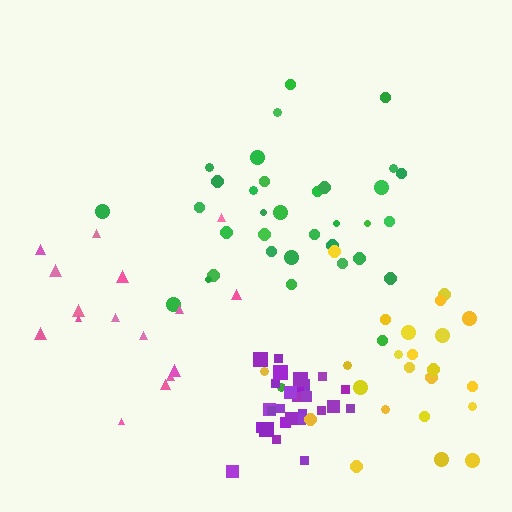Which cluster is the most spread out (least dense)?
Pink.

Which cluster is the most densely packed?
Purple.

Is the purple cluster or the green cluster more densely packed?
Purple.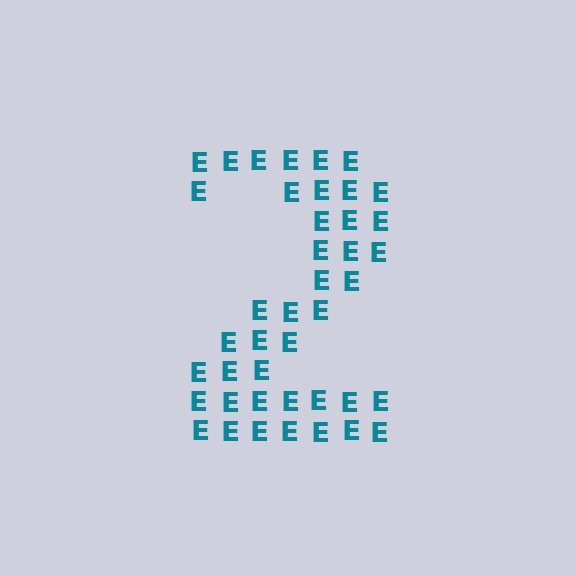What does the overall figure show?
The overall figure shows the digit 2.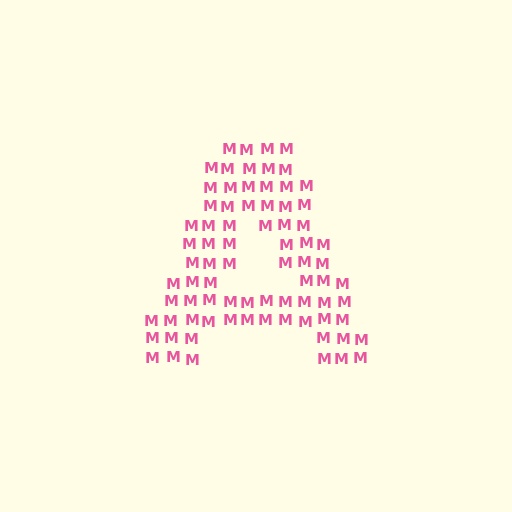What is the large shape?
The large shape is the letter A.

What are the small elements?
The small elements are letter M's.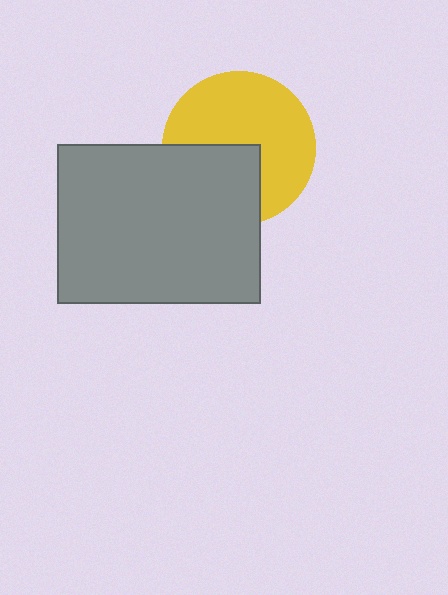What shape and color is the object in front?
The object in front is a gray rectangle.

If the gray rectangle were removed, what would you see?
You would see the complete yellow circle.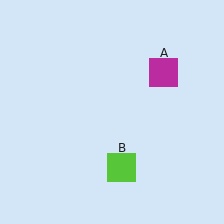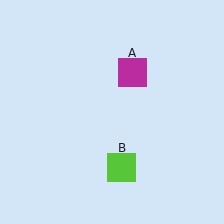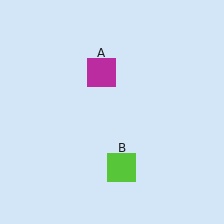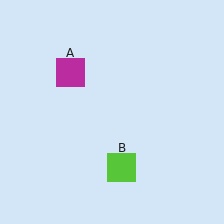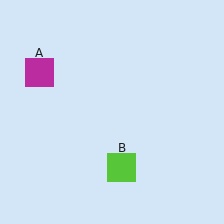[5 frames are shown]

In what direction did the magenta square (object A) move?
The magenta square (object A) moved left.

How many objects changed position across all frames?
1 object changed position: magenta square (object A).